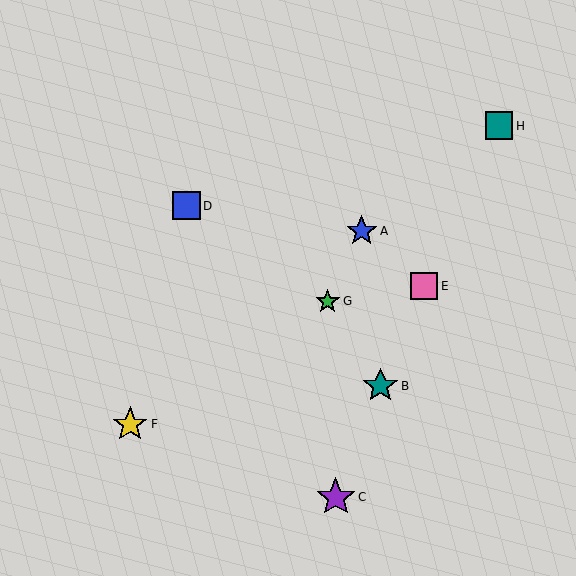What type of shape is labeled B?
Shape B is a teal star.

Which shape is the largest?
The purple star (labeled C) is the largest.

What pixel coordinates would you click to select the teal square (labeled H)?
Click at (499, 126) to select the teal square H.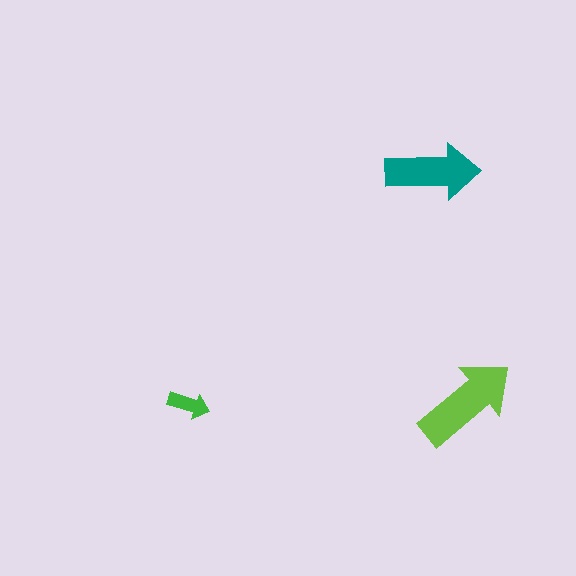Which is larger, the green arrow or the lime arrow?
The lime one.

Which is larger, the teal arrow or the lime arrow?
The lime one.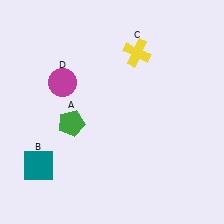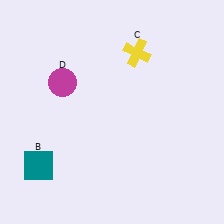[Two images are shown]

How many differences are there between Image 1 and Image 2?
There is 1 difference between the two images.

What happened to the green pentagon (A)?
The green pentagon (A) was removed in Image 2. It was in the bottom-left area of Image 1.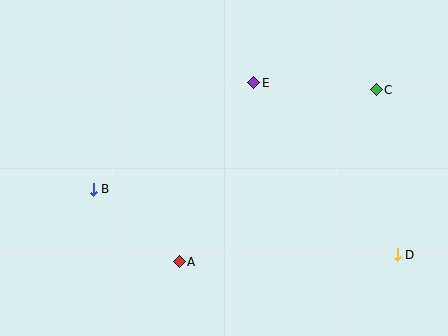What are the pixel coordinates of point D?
Point D is at (397, 255).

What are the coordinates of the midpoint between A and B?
The midpoint between A and B is at (136, 225).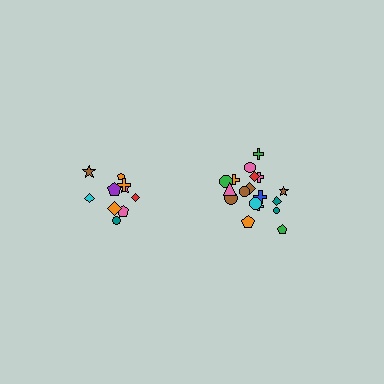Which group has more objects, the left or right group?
The right group.